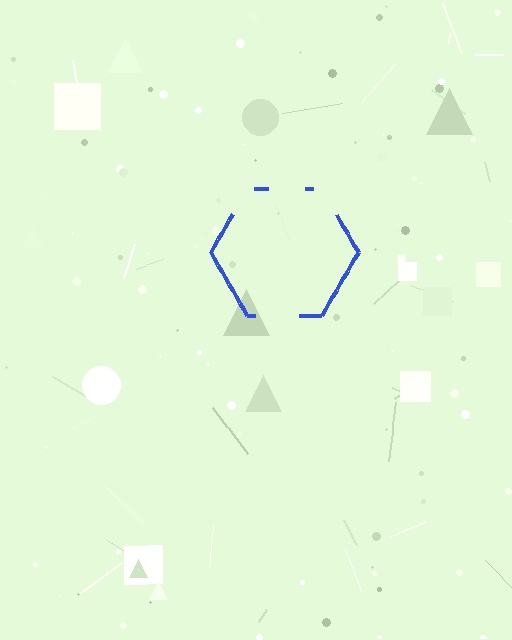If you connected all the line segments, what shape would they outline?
They would outline a hexagon.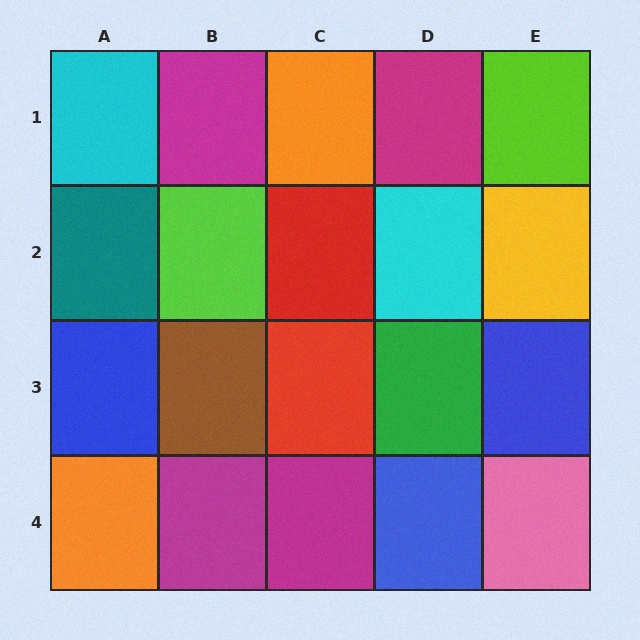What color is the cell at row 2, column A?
Teal.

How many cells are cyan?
2 cells are cyan.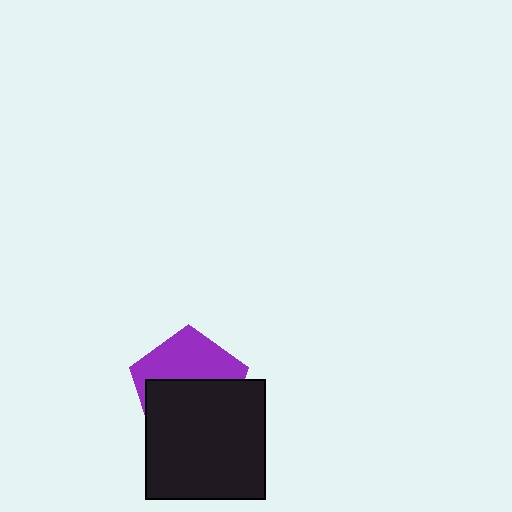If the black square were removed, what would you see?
You would see the complete purple pentagon.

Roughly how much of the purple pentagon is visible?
About half of it is visible (roughly 45%).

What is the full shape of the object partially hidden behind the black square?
The partially hidden object is a purple pentagon.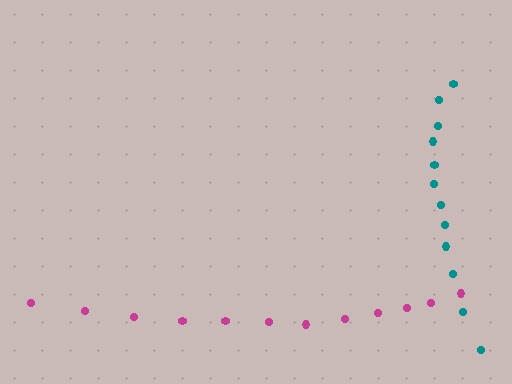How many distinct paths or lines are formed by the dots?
There are 2 distinct paths.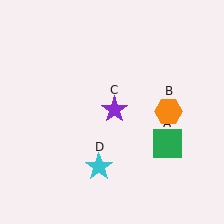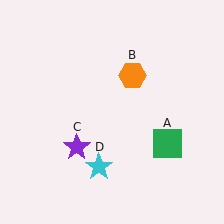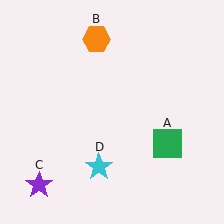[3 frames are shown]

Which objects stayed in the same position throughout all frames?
Green square (object A) and cyan star (object D) remained stationary.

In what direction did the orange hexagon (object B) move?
The orange hexagon (object B) moved up and to the left.